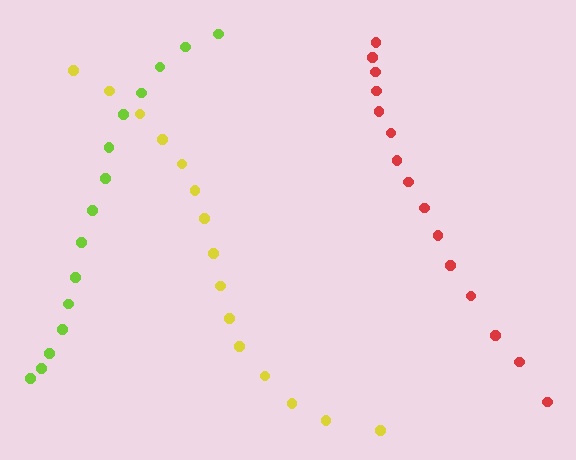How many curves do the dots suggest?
There are 3 distinct paths.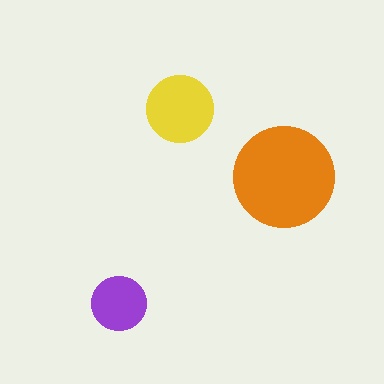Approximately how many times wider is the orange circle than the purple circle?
About 2 times wider.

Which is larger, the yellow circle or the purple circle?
The yellow one.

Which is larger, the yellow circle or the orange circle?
The orange one.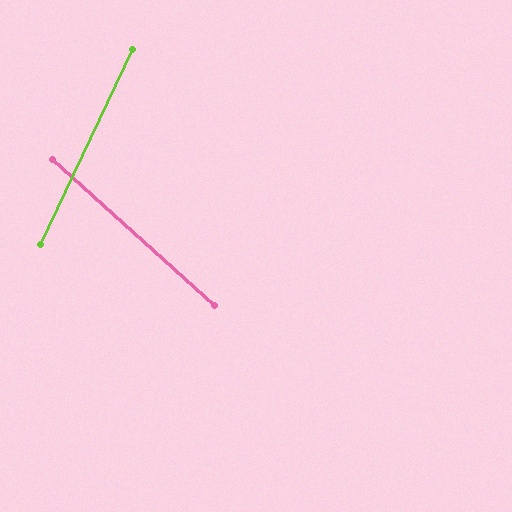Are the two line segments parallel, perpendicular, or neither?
Neither parallel nor perpendicular — they differ by about 73°.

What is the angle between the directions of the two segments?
Approximately 73 degrees.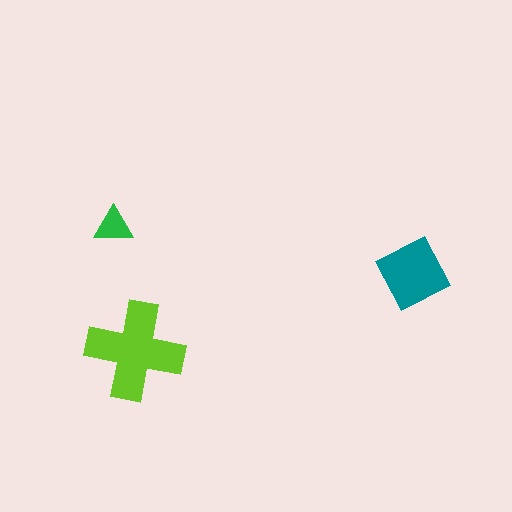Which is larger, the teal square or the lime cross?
The lime cross.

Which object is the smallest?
The green triangle.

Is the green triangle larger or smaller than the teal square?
Smaller.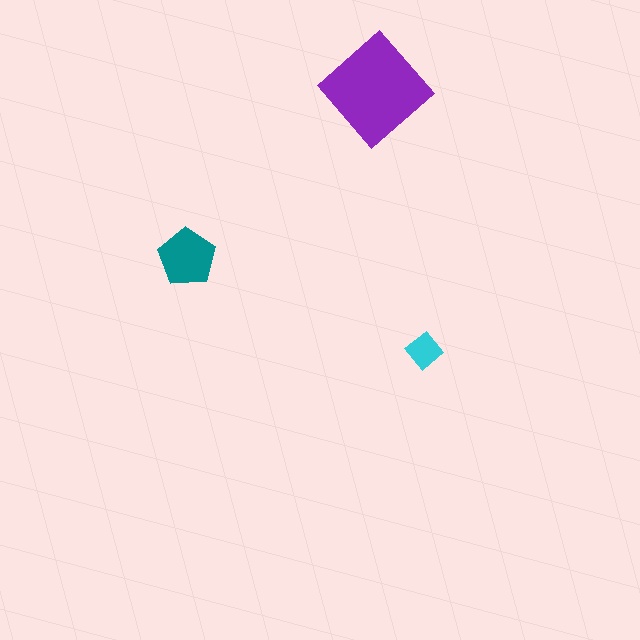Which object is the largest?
The purple diamond.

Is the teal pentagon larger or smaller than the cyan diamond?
Larger.